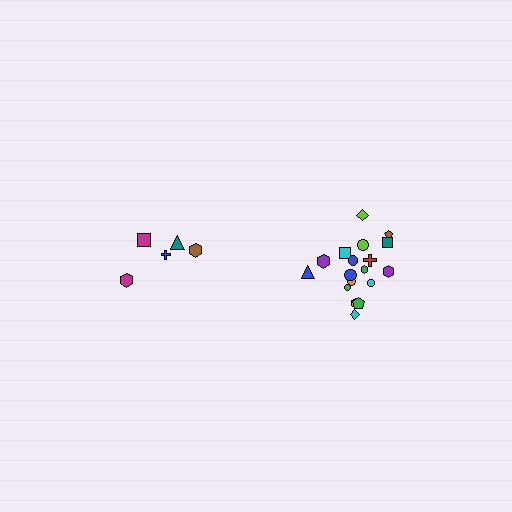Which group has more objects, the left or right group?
The right group.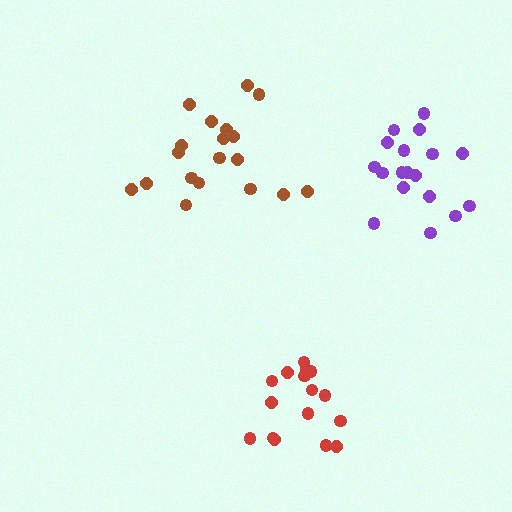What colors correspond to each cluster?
The clusters are colored: brown, red, purple.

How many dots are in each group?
Group 1: 19 dots, Group 2: 16 dots, Group 3: 18 dots (53 total).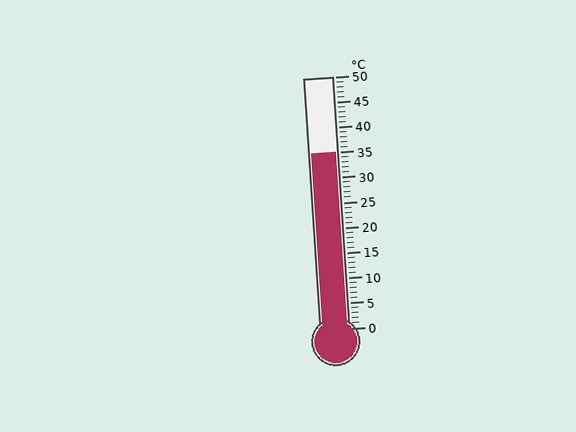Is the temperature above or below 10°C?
The temperature is above 10°C.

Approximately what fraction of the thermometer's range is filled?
The thermometer is filled to approximately 70% of its range.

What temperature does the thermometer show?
The thermometer shows approximately 35°C.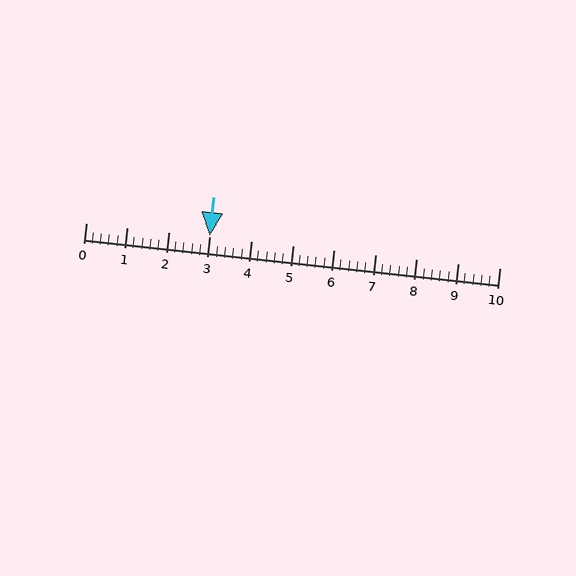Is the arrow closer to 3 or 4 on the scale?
The arrow is closer to 3.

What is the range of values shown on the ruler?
The ruler shows values from 0 to 10.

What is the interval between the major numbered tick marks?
The major tick marks are spaced 1 units apart.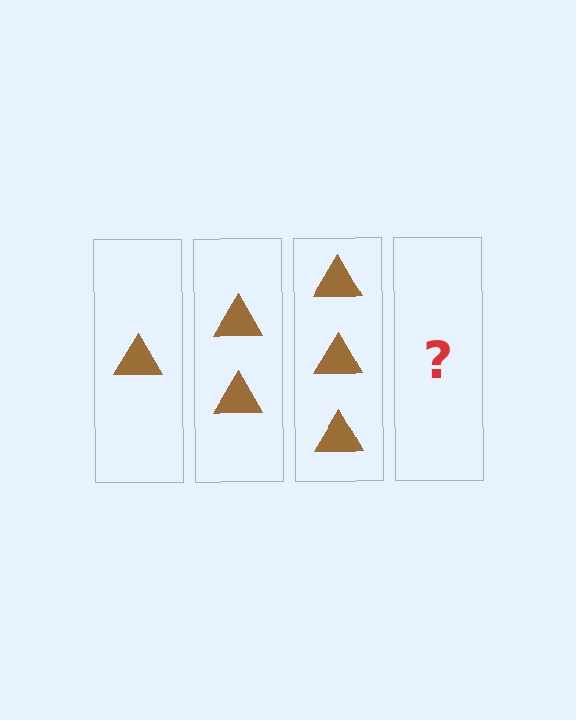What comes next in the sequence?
The next element should be 4 triangles.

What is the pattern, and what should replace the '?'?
The pattern is that each step adds one more triangle. The '?' should be 4 triangles.